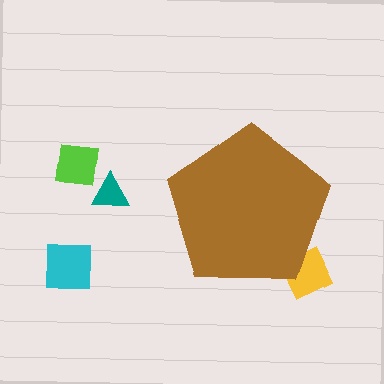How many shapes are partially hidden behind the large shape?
1 shape is partially hidden.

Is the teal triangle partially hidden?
No, the teal triangle is fully visible.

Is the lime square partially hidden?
No, the lime square is fully visible.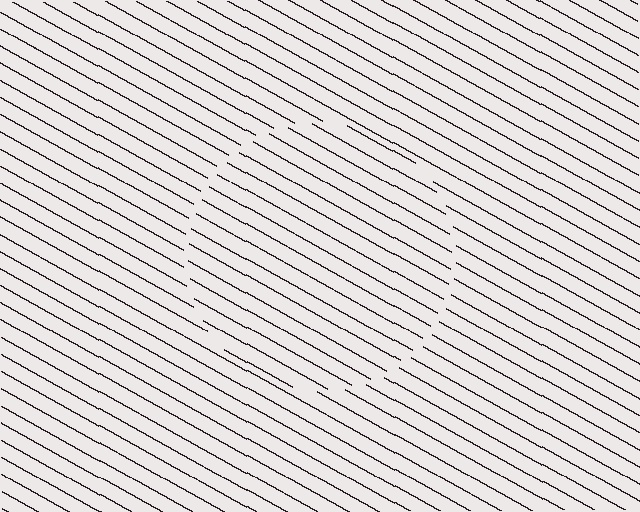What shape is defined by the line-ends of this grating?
An illusory circle. The interior of the shape contains the same grating, shifted by half a period — the contour is defined by the phase discontinuity where line-ends from the inner and outer gratings abut.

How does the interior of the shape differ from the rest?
The interior of the shape contains the same grating, shifted by half a period — the contour is defined by the phase discontinuity where line-ends from the inner and outer gratings abut.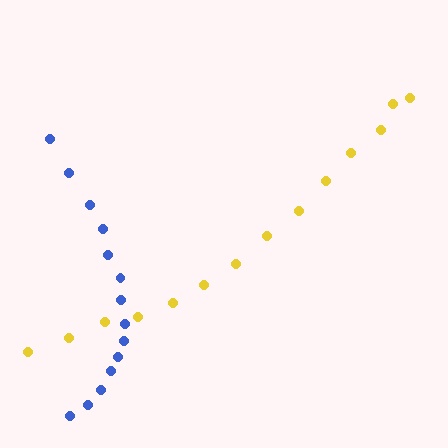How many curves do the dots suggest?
There are 2 distinct paths.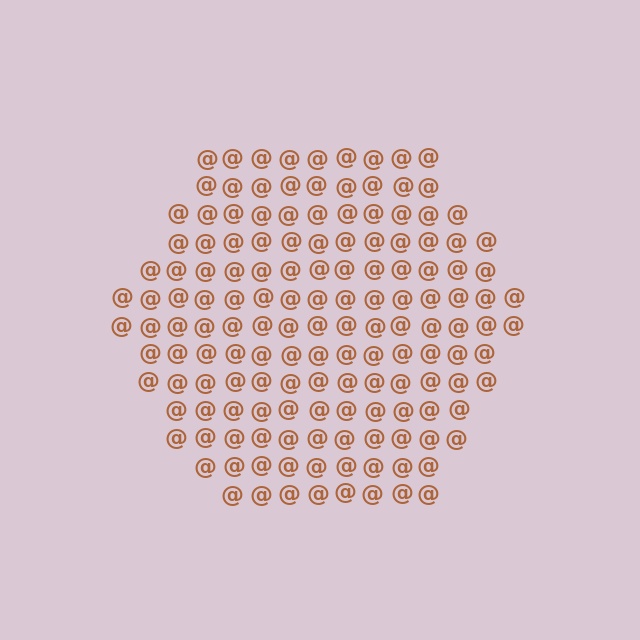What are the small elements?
The small elements are at signs.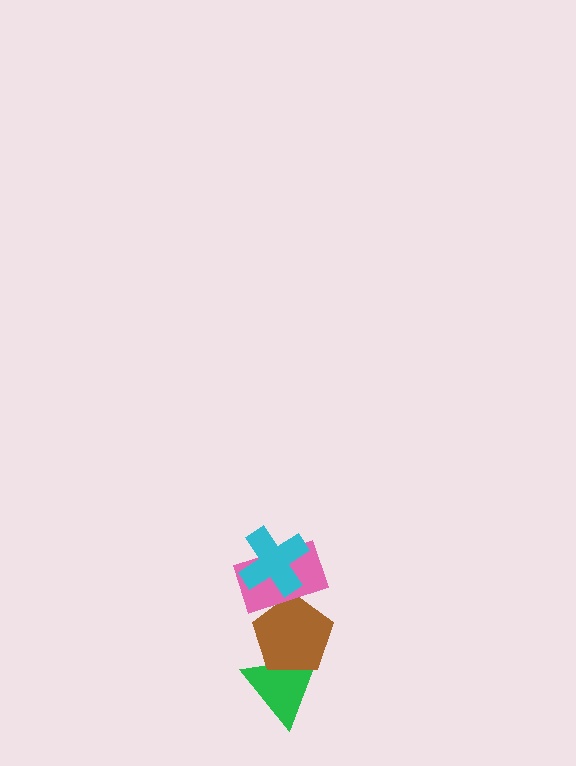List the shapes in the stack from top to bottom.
From top to bottom: the cyan cross, the pink rectangle, the brown pentagon, the green triangle.